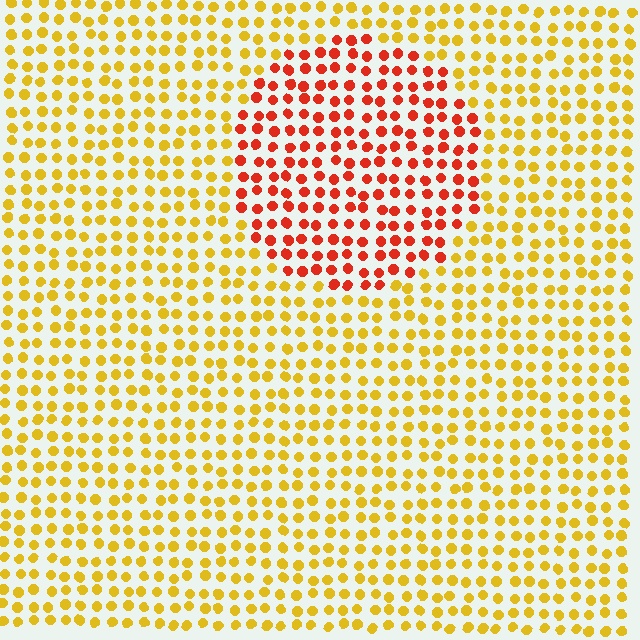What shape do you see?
I see a circle.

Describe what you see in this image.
The image is filled with small yellow elements in a uniform arrangement. A circle-shaped region is visible where the elements are tinted to a slightly different hue, forming a subtle color boundary.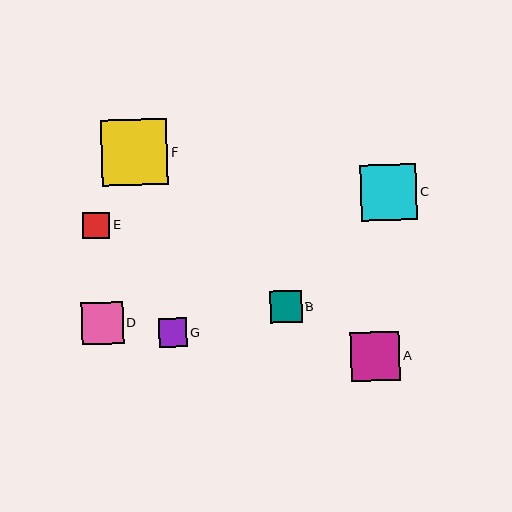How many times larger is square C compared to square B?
Square C is approximately 1.8 times the size of square B.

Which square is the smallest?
Square E is the smallest with a size of approximately 27 pixels.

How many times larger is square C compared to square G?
Square C is approximately 2.0 times the size of square G.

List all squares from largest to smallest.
From largest to smallest: F, C, A, D, B, G, E.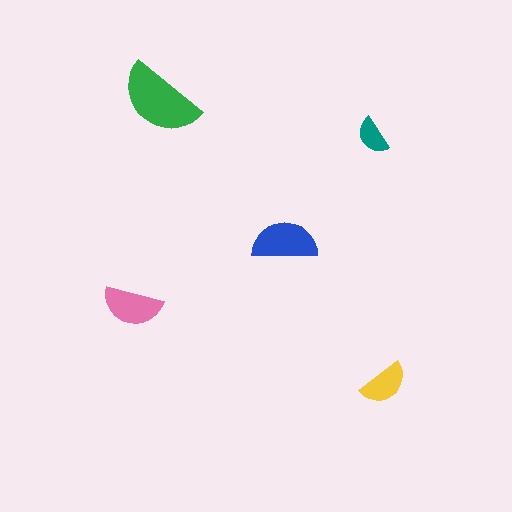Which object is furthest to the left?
The pink semicircle is leftmost.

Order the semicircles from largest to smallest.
the green one, the blue one, the pink one, the yellow one, the teal one.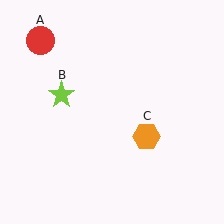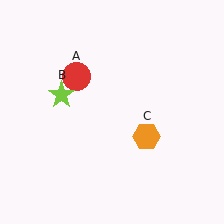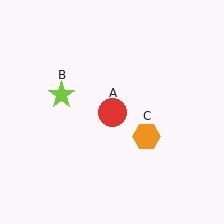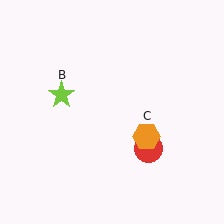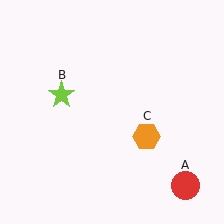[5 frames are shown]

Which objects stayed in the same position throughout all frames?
Lime star (object B) and orange hexagon (object C) remained stationary.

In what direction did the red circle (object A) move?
The red circle (object A) moved down and to the right.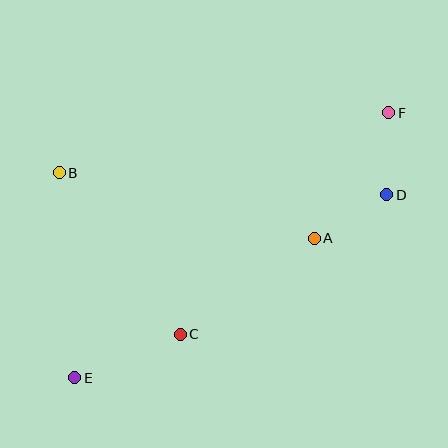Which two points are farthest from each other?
Points E and F are farthest from each other.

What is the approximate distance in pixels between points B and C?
The distance between B and C is approximately 202 pixels.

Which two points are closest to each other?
Points D and F are closest to each other.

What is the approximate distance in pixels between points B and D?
The distance between B and D is approximately 328 pixels.